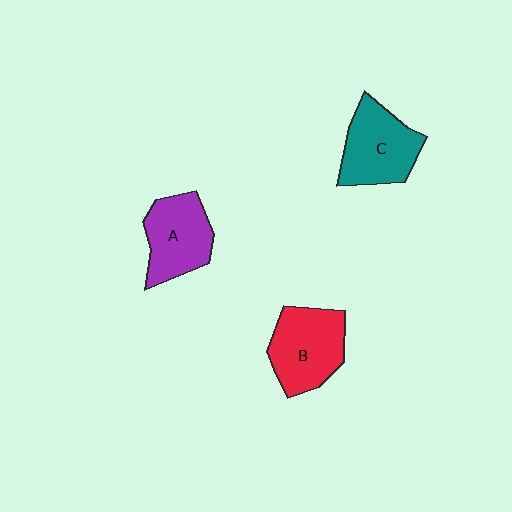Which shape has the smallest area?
Shape A (purple).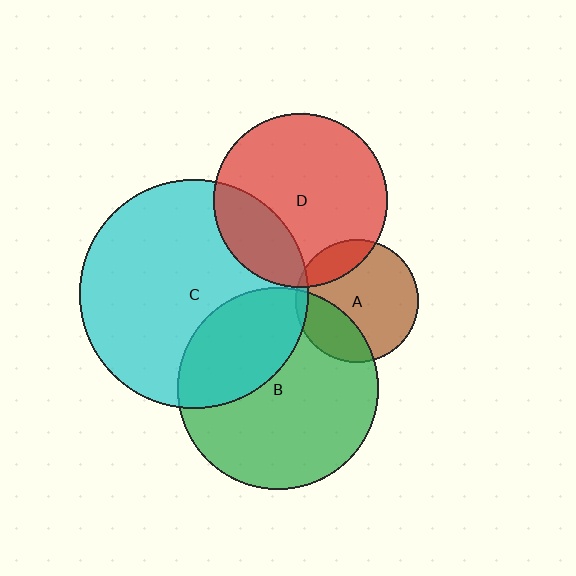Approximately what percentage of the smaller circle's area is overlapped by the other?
Approximately 25%.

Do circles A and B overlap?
Yes.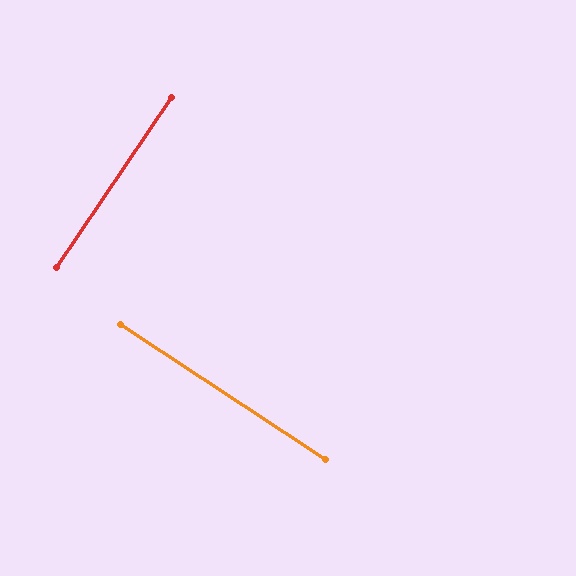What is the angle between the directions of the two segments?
Approximately 89 degrees.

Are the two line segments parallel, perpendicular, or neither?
Perpendicular — they meet at approximately 89°.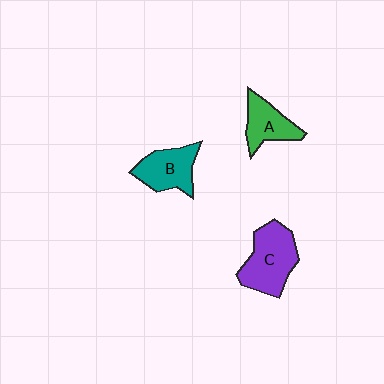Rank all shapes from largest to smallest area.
From largest to smallest: C (purple), B (teal), A (green).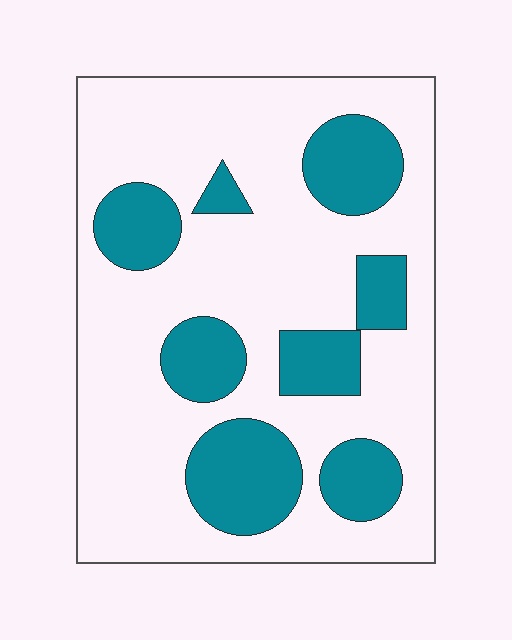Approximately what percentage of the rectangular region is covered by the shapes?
Approximately 25%.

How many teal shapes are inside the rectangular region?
8.